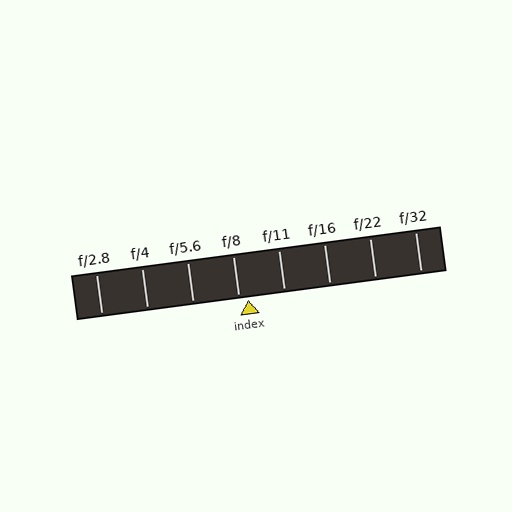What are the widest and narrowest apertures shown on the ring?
The widest aperture shown is f/2.8 and the narrowest is f/32.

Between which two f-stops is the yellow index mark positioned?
The index mark is between f/8 and f/11.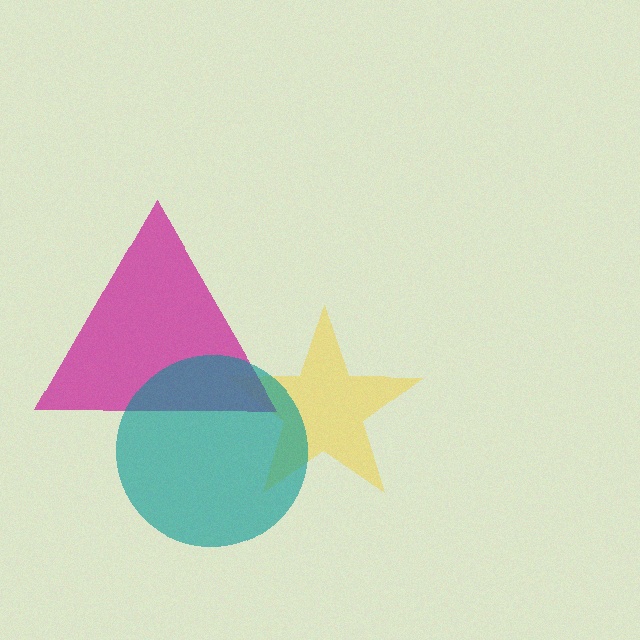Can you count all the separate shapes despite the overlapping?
Yes, there are 3 separate shapes.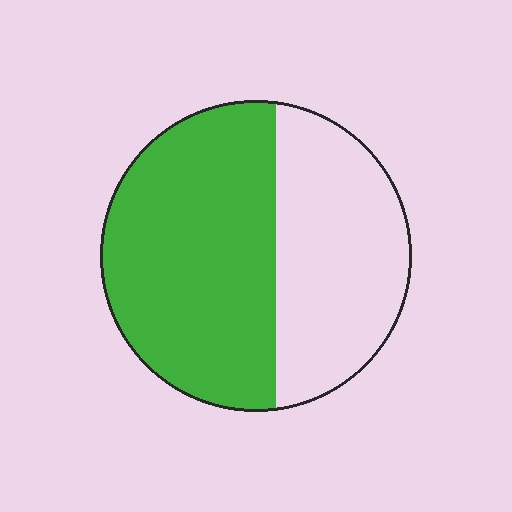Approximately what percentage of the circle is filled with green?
Approximately 60%.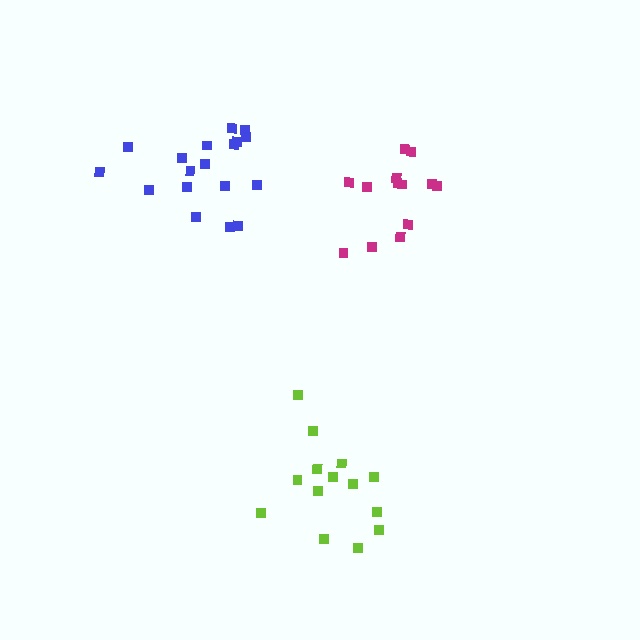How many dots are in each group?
Group 1: 13 dots, Group 2: 14 dots, Group 3: 18 dots (45 total).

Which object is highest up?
The blue cluster is topmost.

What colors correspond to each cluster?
The clusters are colored: magenta, lime, blue.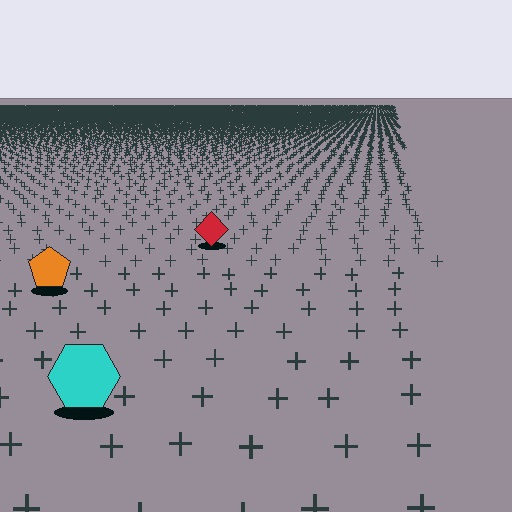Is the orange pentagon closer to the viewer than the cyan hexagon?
No. The cyan hexagon is closer — you can tell from the texture gradient: the ground texture is coarser near it.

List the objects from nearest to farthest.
From nearest to farthest: the cyan hexagon, the orange pentagon, the red diamond.